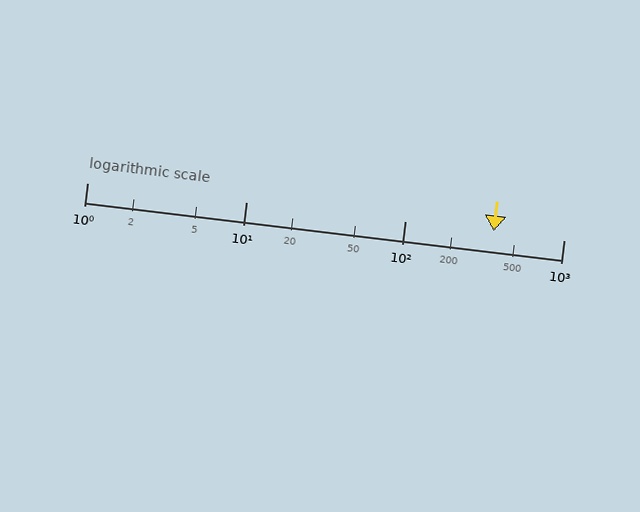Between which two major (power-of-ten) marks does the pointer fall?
The pointer is between 100 and 1000.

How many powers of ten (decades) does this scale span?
The scale spans 3 decades, from 1 to 1000.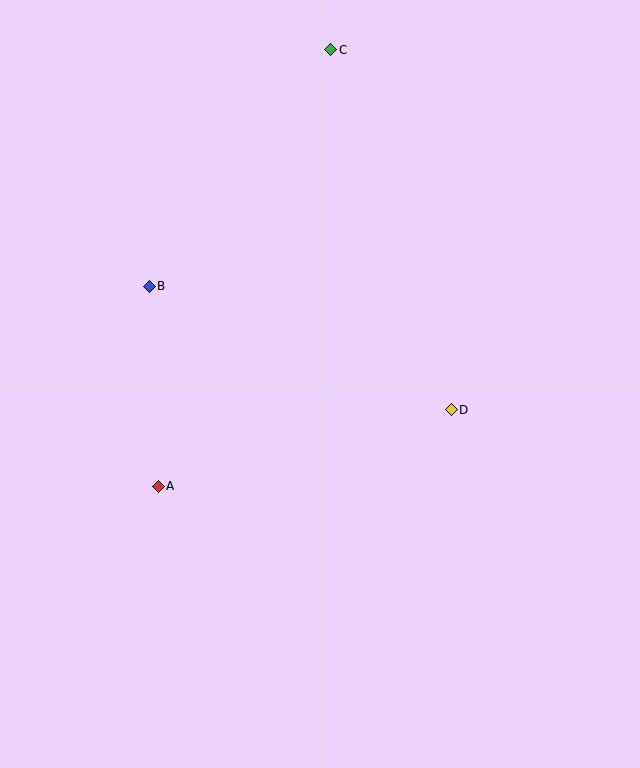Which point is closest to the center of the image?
Point D at (451, 410) is closest to the center.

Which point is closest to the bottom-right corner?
Point D is closest to the bottom-right corner.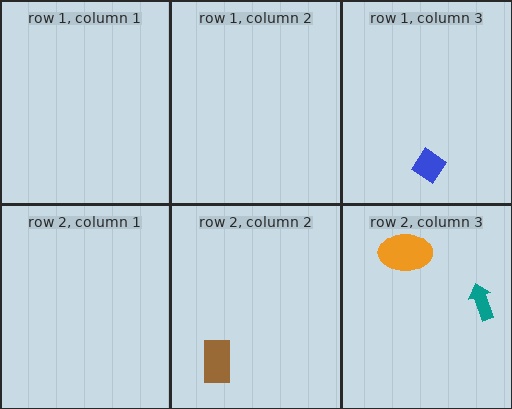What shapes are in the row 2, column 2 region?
The brown rectangle.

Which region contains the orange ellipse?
The row 2, column 3 region.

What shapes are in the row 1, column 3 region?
The blue diamond.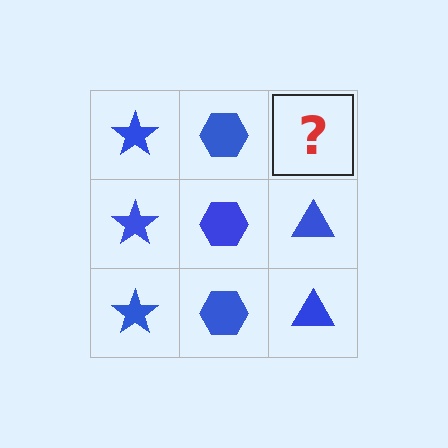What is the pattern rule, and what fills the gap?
The rule is that each column has a consistent shape. The gap should be filled with a blue triangle.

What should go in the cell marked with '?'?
The missing cell should contain a blue triangle.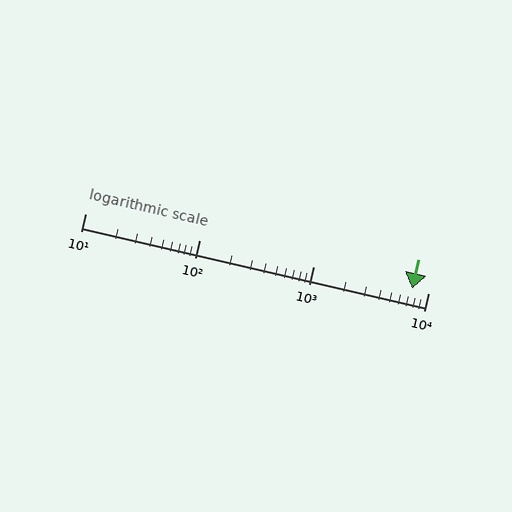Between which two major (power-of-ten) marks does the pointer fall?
The pointer is between 1000 and 10000.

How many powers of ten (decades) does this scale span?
The scale spans 3 decades, from 10 to 10000.